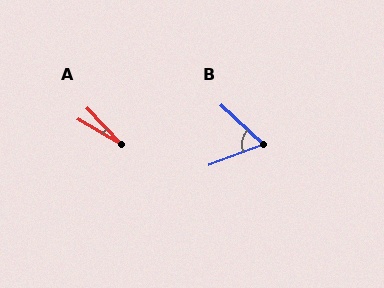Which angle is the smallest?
A, at approximately 17 degrees.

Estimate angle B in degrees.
Approximately 64 degrees.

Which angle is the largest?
B, at approximately 64 degrees.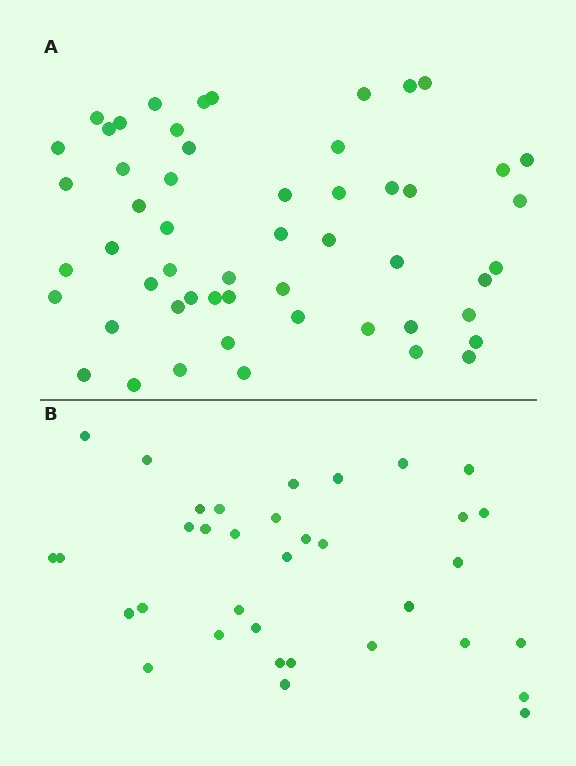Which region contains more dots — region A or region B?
Region A (the top region) has more dots.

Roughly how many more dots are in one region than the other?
Region A has approximately 20 more dots than region B.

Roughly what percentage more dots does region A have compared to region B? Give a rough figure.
About 55% more.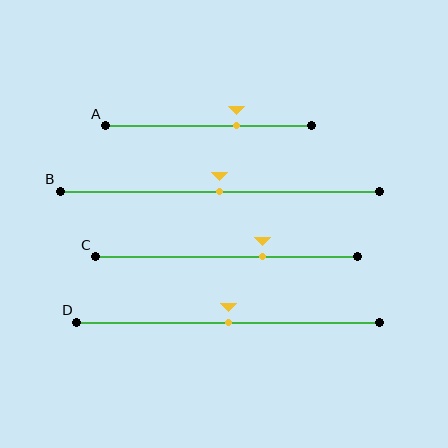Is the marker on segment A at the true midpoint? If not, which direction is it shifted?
No, the marker on segment A is shifted to the right by about 13% of the segment length.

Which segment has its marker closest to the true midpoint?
Segment B has its marker closest to the true midpoint.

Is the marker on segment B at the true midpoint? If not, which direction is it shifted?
Yes, the marker on segment B is at the true midpoint.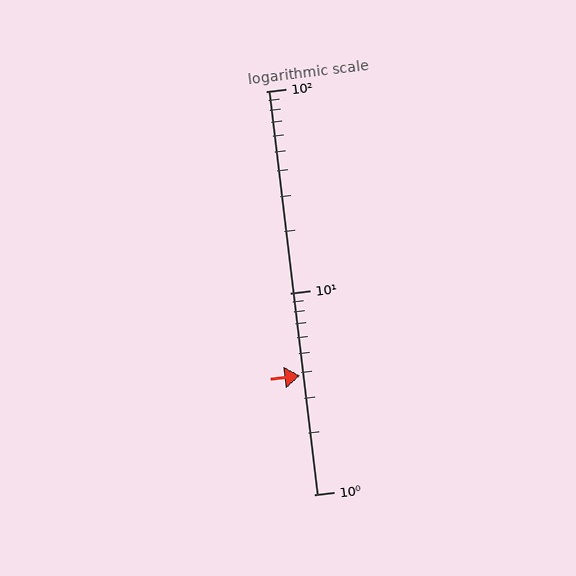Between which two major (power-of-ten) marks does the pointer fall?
The pointer is between 1 and 10.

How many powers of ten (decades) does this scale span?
The scale spans 2 decades, from 1 to 100.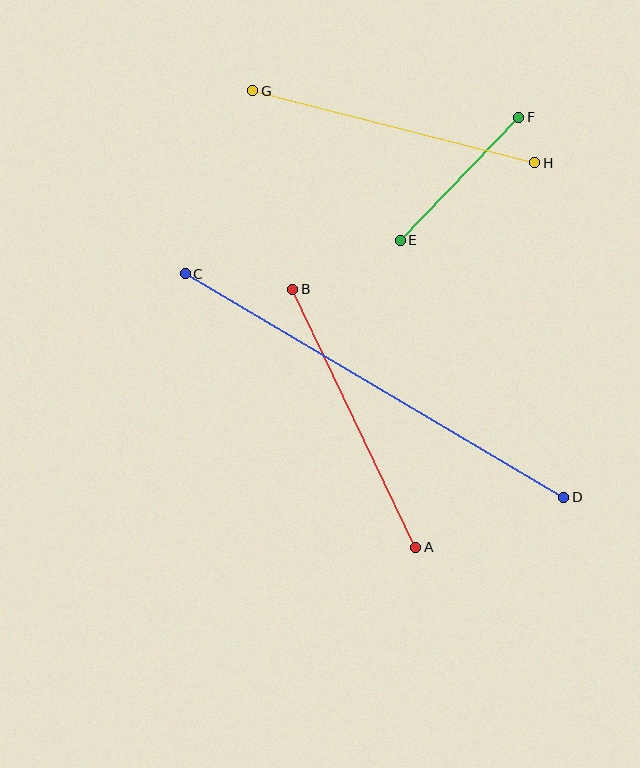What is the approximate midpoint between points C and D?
The midpoint is at approximately (374, 386) pixels.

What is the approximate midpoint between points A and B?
The midpoint is at approximately (354, 418) pixels.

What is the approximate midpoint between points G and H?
The midpoint is at approximately (394, 127) pixels.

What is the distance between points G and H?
The distance is approximately 291 pixels.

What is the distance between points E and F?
The distance is approximately 171 pixels.